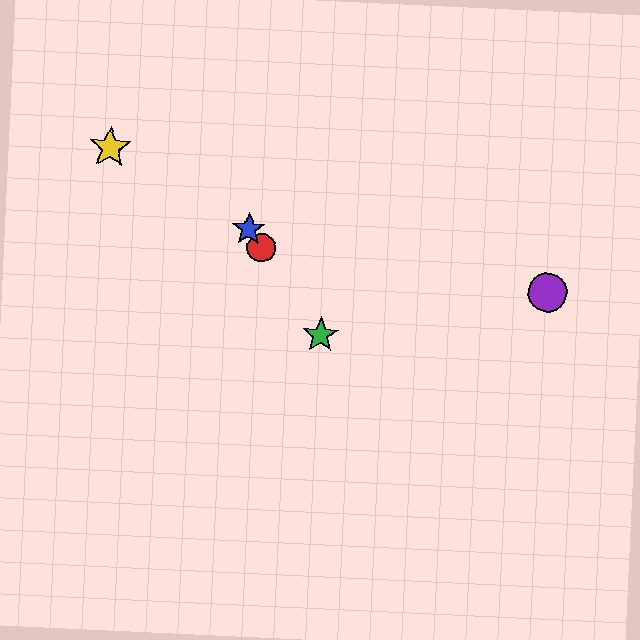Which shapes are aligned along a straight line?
The red circle, the blue star, the green star are aligned along a straight line.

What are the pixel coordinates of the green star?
The green star is at (320, 335).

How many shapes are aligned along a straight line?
3 shapes (the red circle, the blue star, the green star) are aligned along a straight line.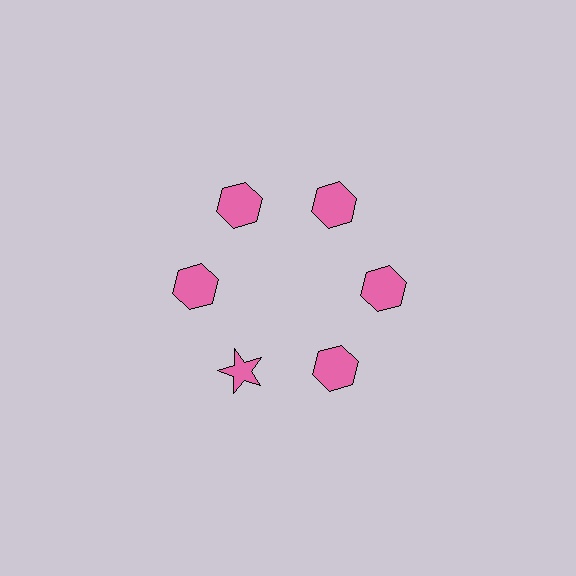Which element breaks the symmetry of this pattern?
The pink star at roughly the 7 o'clock position breaks the symmetry. All other shapes are pink hexagons.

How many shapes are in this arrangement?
There are 6 shapes arranged in a ring pattern.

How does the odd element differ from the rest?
It has a different shape: star instead of hexagon.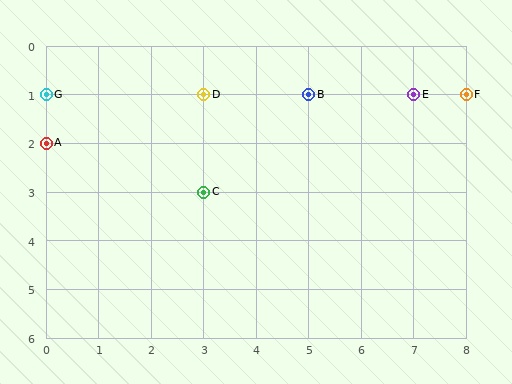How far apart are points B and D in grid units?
Points B and D are 2 columns apart.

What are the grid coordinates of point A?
Point A is at grid coordinates (0, 2).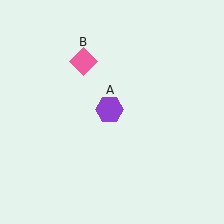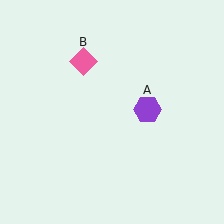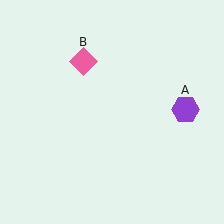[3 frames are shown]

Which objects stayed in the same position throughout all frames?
Pink diamond (object B) remained stationary.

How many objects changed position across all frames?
1 object changed position: purple hexagon (object A).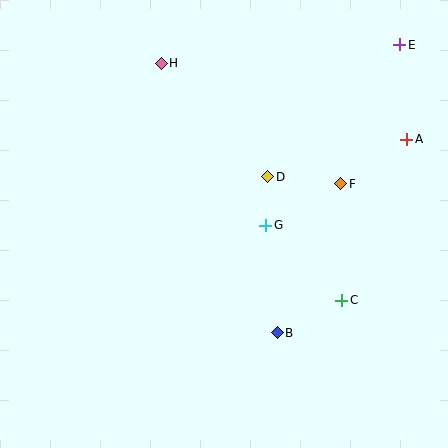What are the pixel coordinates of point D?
Point D is at (268, 177).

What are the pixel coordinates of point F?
Point F is at (341, 184).